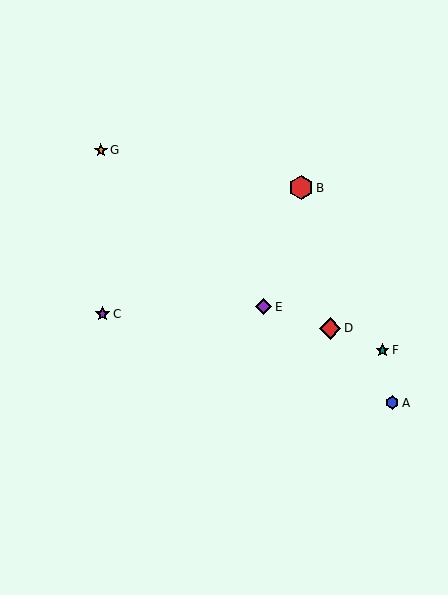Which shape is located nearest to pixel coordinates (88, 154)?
The orange star (labeled G) at (101, 150) is nearest to that location.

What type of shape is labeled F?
Shape F is a teal star.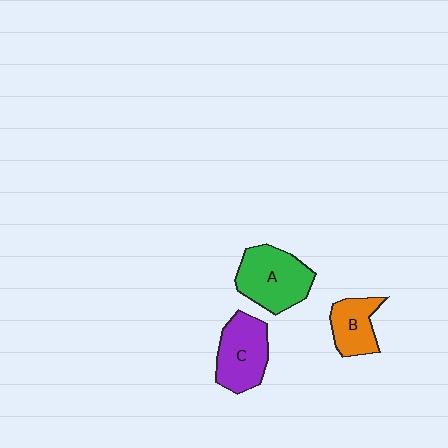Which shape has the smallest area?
Shape B (orange).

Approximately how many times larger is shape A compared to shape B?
Approximately 1.6 times.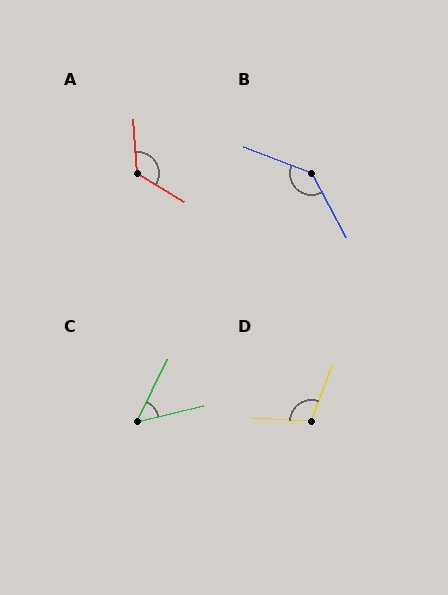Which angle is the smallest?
C, at approximately 50 degrees.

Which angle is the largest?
B, at approximately 139 degrees.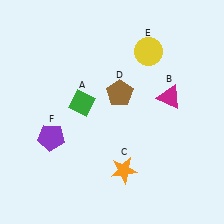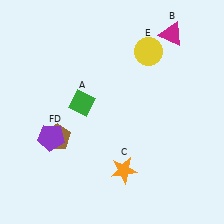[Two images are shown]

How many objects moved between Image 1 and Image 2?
2 objects moved between the two images.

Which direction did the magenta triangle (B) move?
The magenta triangle (B) moved up.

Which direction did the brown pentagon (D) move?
The brown pentagon (D) moved left.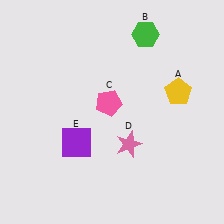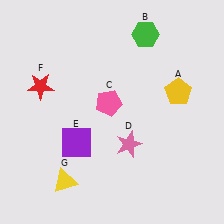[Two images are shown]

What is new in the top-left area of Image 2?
A red star (F) was added in the top-left area of Image 2.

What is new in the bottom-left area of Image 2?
A yellow triangle (G) was added in the bottom-left area of Image 2.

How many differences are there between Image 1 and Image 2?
There are 2 differences between the two images.